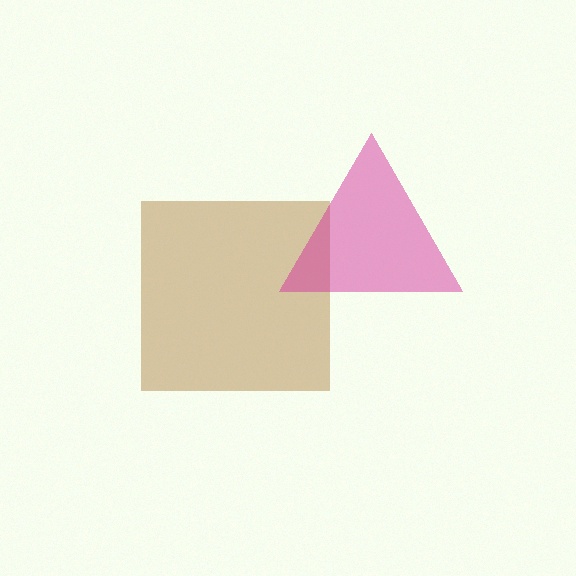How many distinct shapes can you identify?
There are 2 distinct shapes: a brown square, a magenta triangle.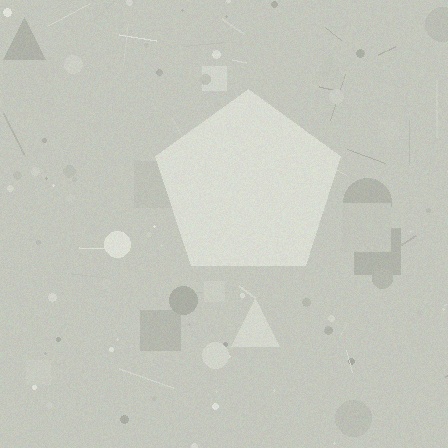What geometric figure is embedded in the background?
A pentagon is embedded in the background.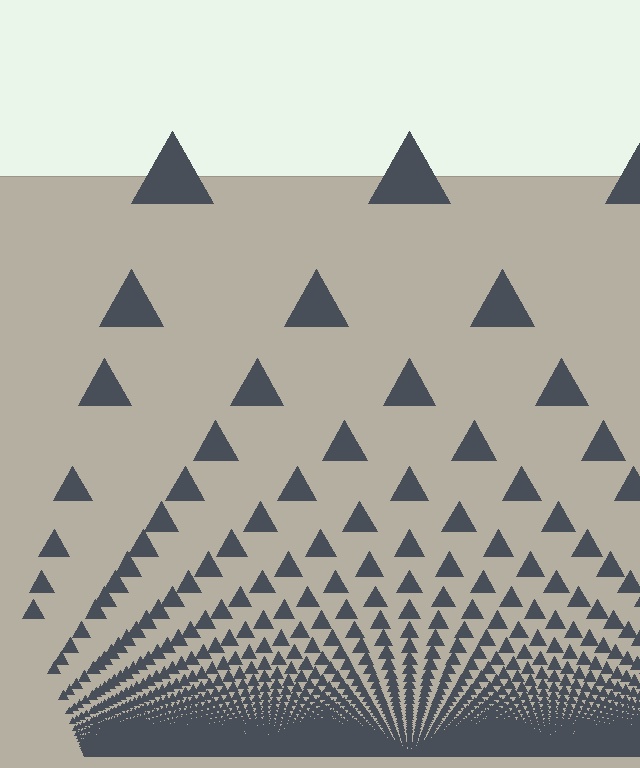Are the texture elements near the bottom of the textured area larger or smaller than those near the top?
Smaller. The gradient is inverted — elements near the bottom are smaller and denser.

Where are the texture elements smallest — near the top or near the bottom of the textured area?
Near the bottom.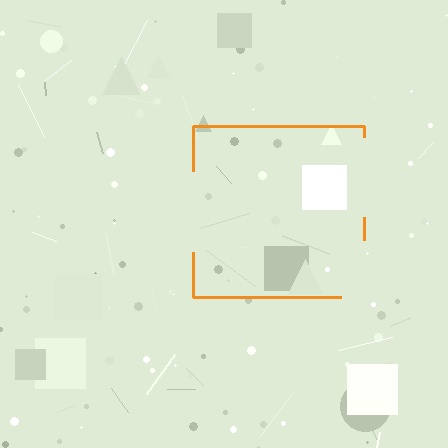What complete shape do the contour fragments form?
The contour fragments form a square.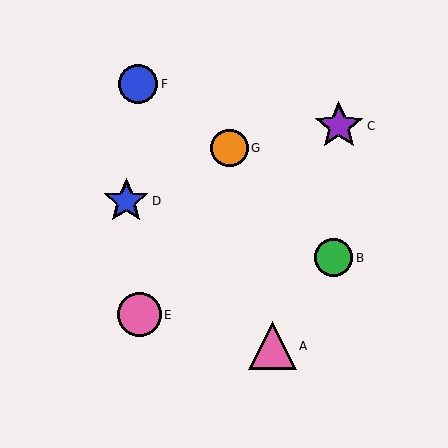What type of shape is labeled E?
Shape E is a pink circle.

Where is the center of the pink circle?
The center of the pink circle is at (139, 315).